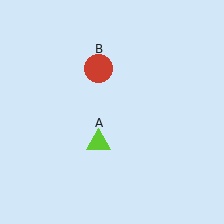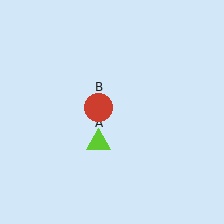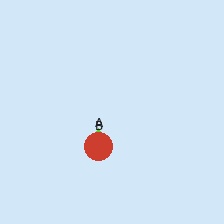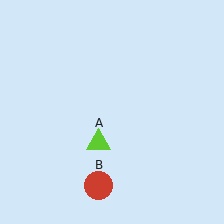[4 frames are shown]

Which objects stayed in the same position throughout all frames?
Lime triangle (object A) remained stationary.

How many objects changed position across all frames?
1 object changed position: red circle (object B).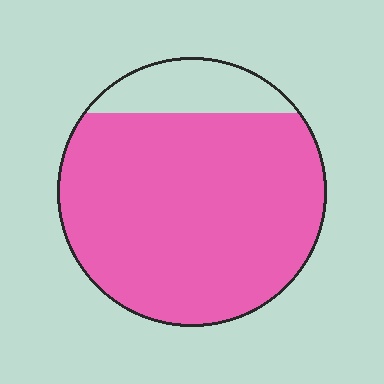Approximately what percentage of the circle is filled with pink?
Approximately 85%.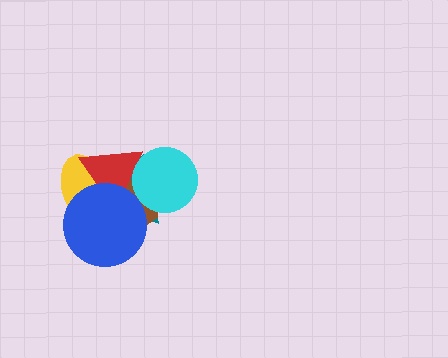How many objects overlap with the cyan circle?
3 objects overlap with the cyan circle.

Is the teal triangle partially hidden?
Yes, it is partially covered by another shape.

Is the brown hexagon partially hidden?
Yes, it is partially covered by another shape.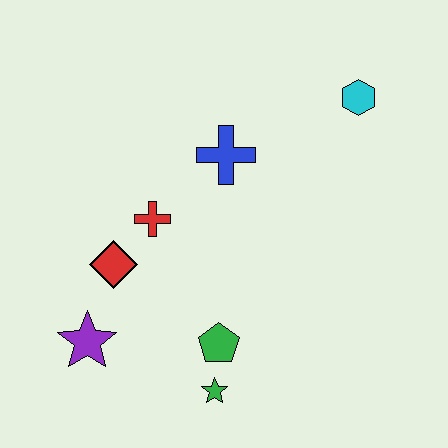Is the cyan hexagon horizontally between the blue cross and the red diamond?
No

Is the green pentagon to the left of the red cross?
No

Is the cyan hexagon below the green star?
No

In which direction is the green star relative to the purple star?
The green star is to the right of the purple star.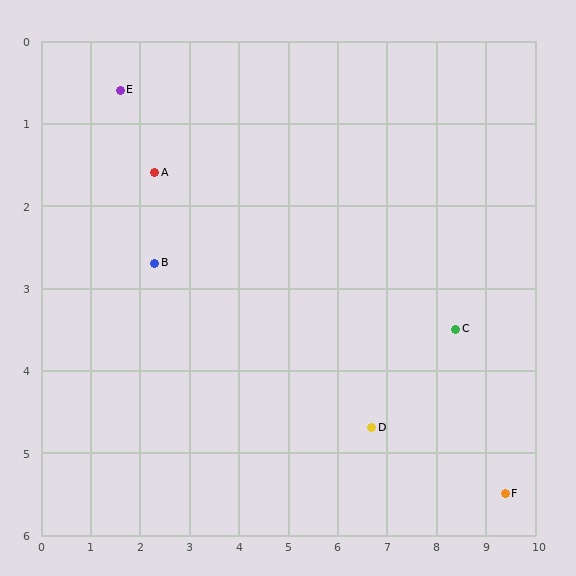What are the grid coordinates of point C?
Point C is at approximately (8.4, 3.5).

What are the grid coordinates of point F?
Point F is at approximately (9.4, 5.5).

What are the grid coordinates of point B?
Point B is at approximately (2.3, 2.7).